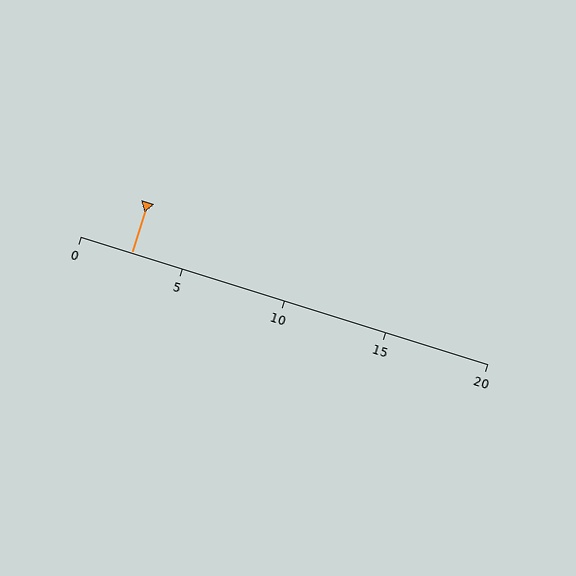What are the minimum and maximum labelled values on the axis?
The axis runs from 0 to 20.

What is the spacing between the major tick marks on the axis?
The major ticks are spaced 5 apart.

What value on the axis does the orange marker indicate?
The marker indicates approximately 2.5.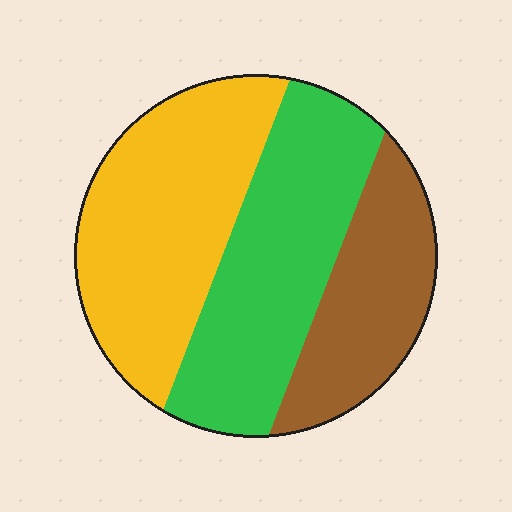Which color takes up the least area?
Brown, at roughly 25%.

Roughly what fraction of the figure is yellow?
Yellow covers around 40% of the figure.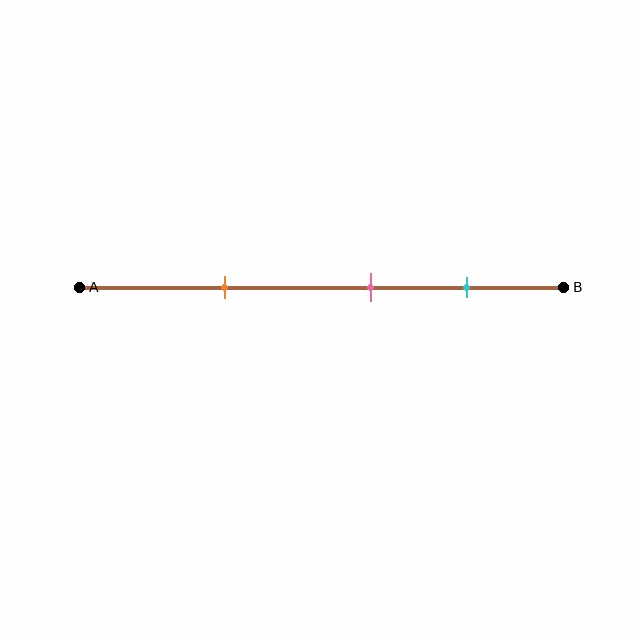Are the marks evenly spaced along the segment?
Yes, the marks are approximately evenly spaced.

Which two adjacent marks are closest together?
The pink and cyan marks are the closest adjacent pair.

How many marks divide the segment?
There are 3 marks dividing the segment.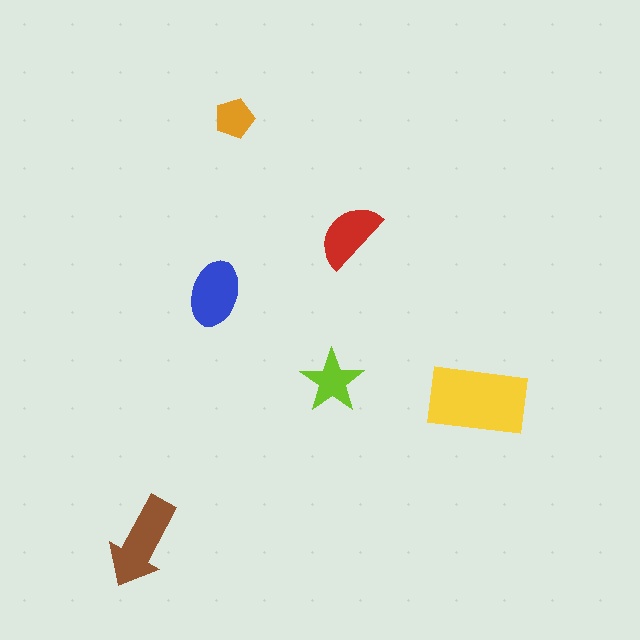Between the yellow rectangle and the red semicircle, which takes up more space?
The yellow rectangle.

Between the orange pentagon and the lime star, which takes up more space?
The lime star.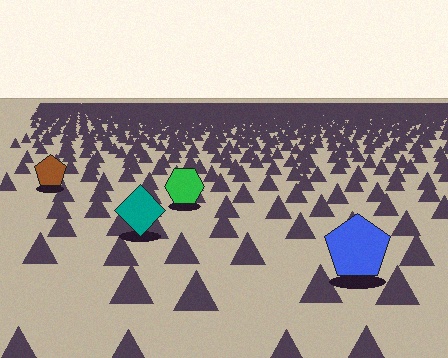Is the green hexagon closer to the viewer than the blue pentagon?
No. The blue pentagon is closer — you can tell from the texture gradient: the ground texture is coarser near it.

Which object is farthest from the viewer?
The brown pentagon is farthest from the viewer. It appears smaller and the ground texture around it is denser.